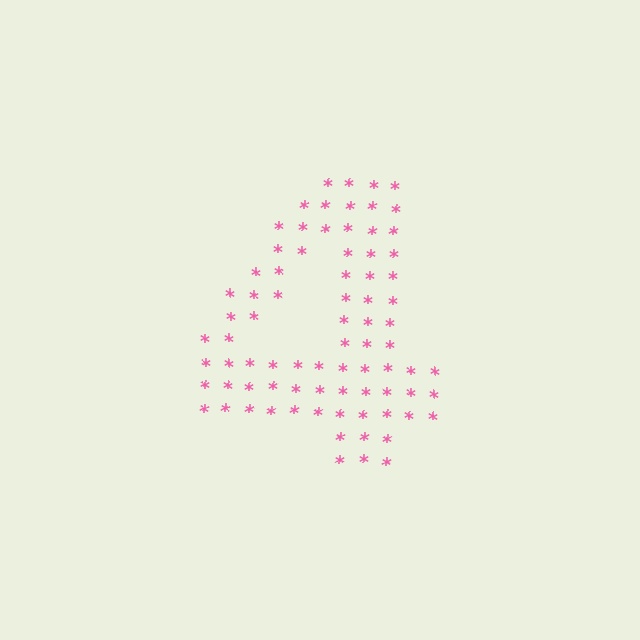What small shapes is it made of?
It is made of small asterisks.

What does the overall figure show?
The overall figure shows the digit 4.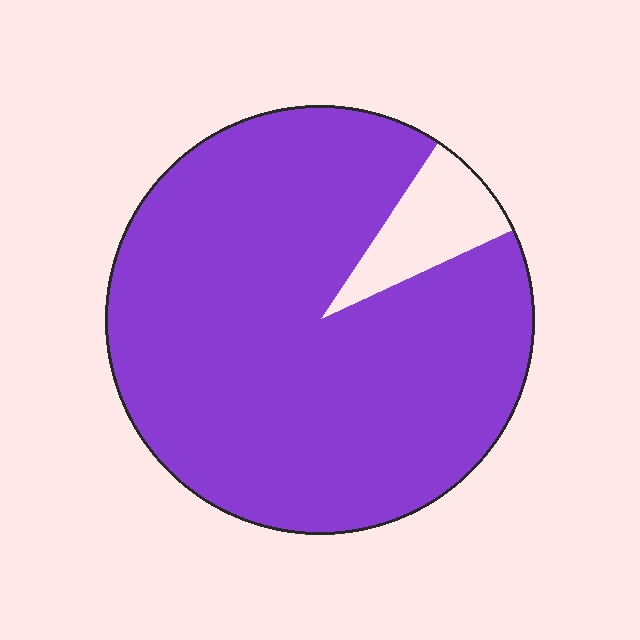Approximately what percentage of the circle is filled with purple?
Approximately 90%.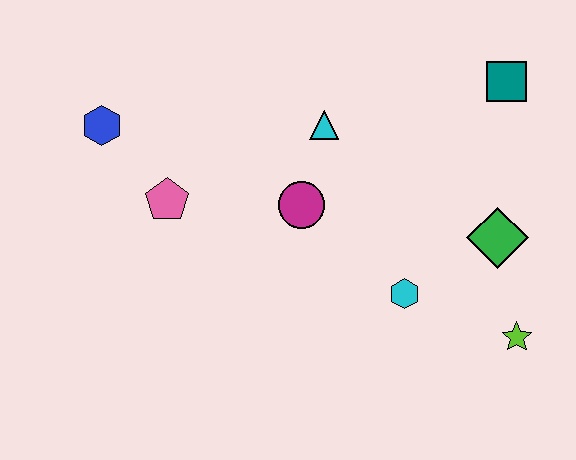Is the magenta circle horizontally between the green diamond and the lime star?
No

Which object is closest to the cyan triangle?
The magenta circle is closest to the cyan triangle.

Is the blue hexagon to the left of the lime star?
Yes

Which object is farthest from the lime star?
The blue hexagon is farthest from the lime star.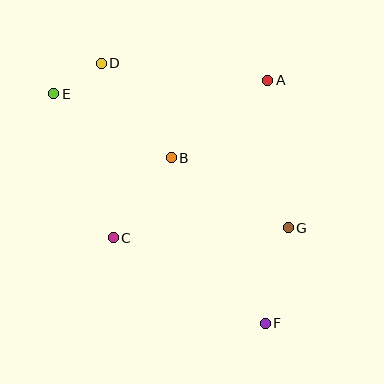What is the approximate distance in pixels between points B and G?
The distance between B and G is approximately 136 pixels.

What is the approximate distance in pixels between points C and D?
The distance between C and D is approximately 175 pixels.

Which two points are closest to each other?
Points D and E are closest to each other.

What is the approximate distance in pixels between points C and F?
The distance between C and F is approximately 175 pixels.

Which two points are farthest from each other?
Points E and F are farthest from each other.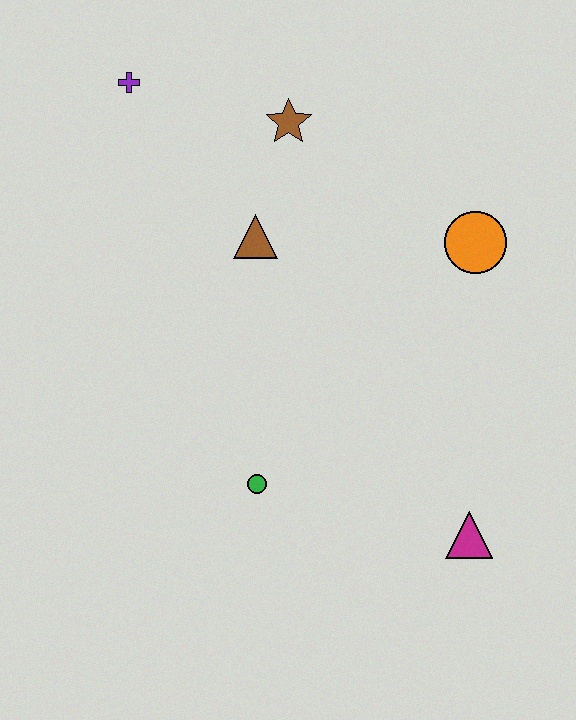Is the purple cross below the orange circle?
No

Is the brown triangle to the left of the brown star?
Yes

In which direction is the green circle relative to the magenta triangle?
The green circle is to the left of the magenta triangle.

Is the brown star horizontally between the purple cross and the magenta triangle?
Yes